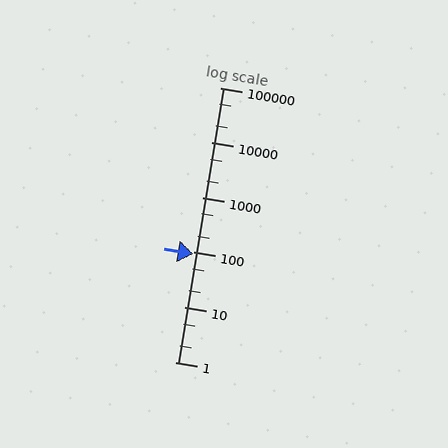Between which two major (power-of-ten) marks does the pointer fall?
The pointer is between 10 and 100.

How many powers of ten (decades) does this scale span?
The scale spans 5 decades, from 1 to 100000.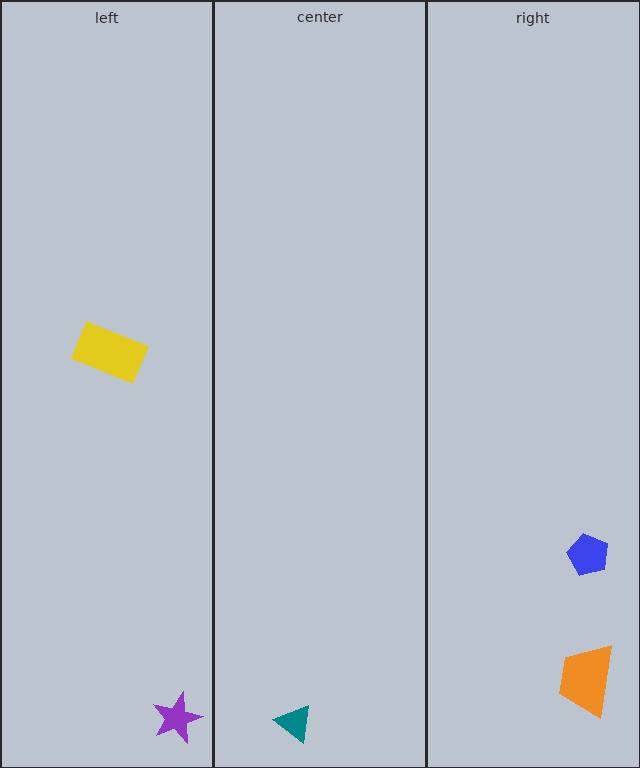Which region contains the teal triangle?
The center region.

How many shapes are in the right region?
2.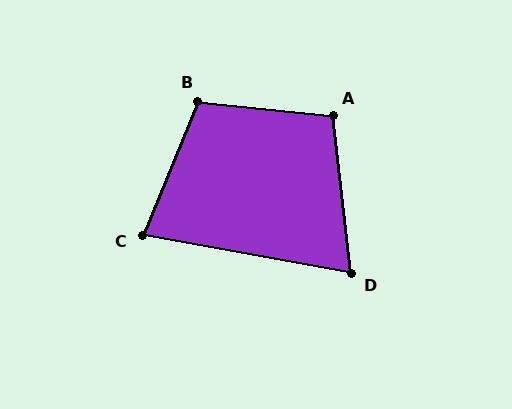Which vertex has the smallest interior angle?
D, at approximately 73 degrees.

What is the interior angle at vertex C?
Approximately 78 degrees (acute).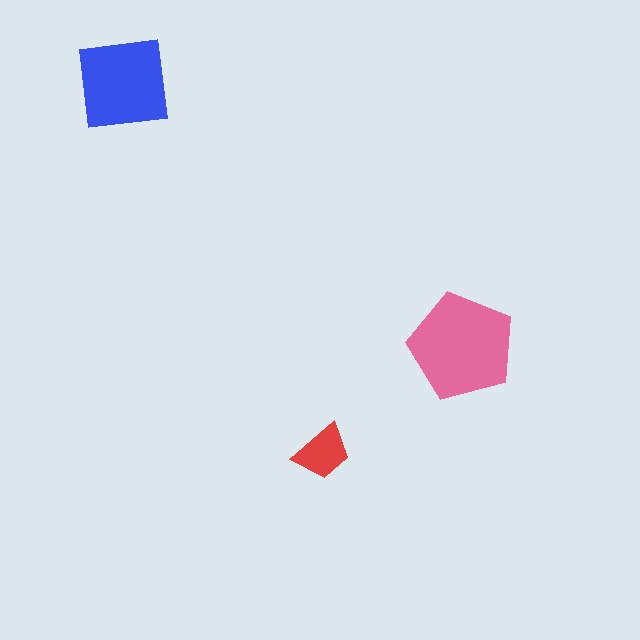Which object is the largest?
The pink pentagon.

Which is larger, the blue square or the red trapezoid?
The blue square.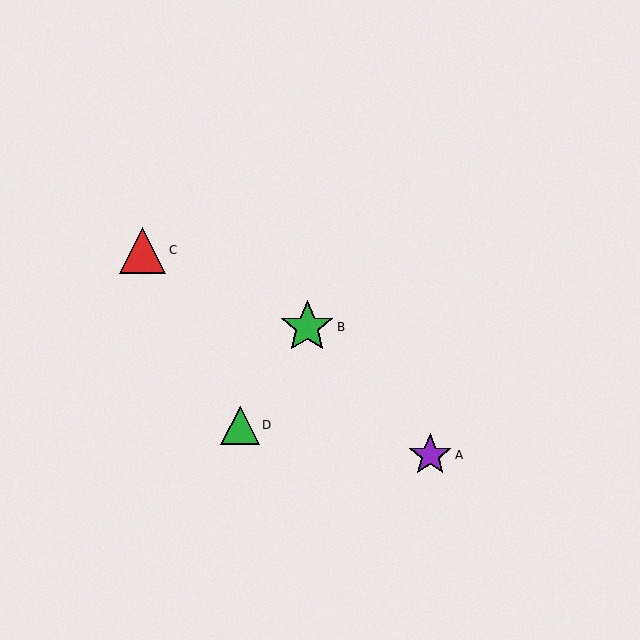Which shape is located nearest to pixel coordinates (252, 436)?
The green triangle (labeled D) at (240, 425) is nearest to that location.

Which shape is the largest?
The green star (labeled B) is the largest.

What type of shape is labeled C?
Shape C is a red triangle.